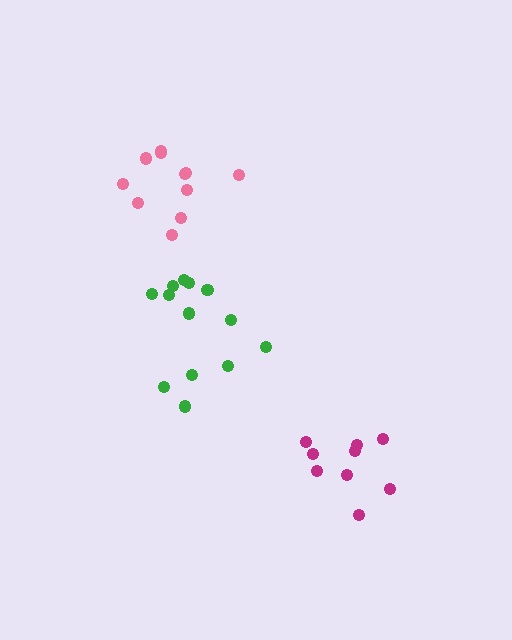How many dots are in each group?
Group 1: 11 dots, Group 2: 9 dots, Group 3: 13 dots (33 total).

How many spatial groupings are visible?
There are 3 spatial groupings.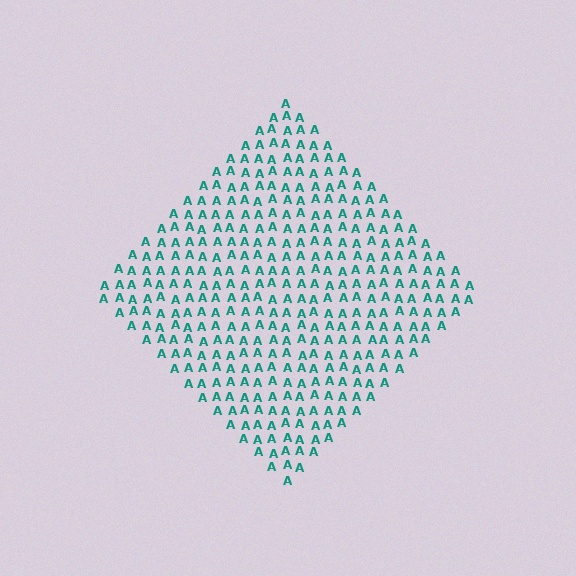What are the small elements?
The small elements are letter A's.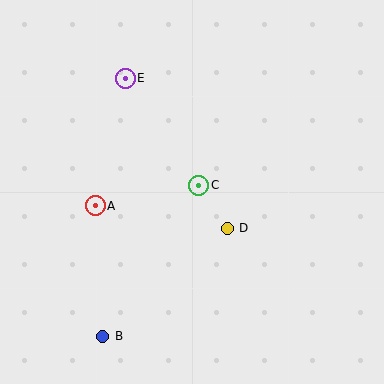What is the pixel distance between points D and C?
The distance between D and C is 52 pixels.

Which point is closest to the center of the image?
Point C at (199, 185) is closest to the center.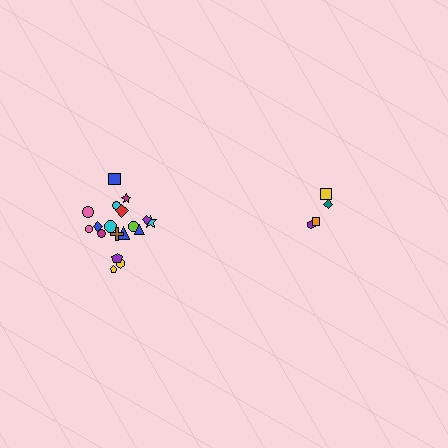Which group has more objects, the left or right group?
The left group.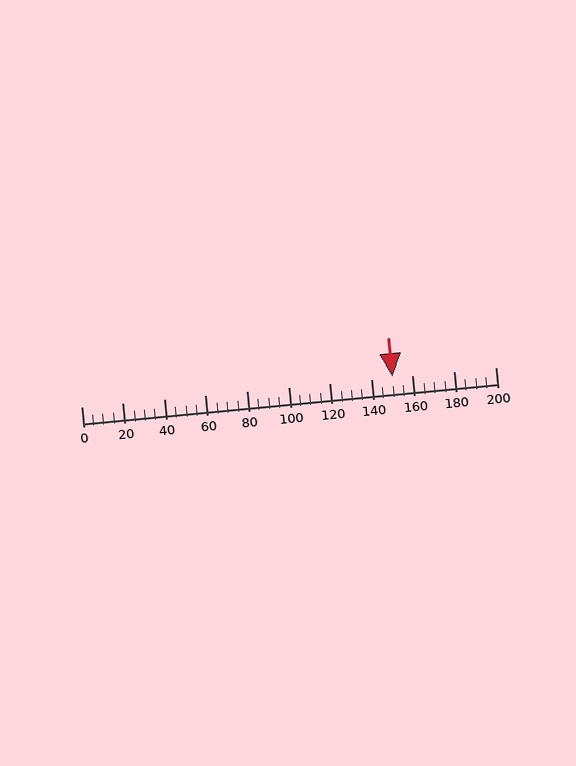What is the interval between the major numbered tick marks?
The major tick marks are spaced 20 units apart.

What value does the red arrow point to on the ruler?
The red arrow points to approximately 150.